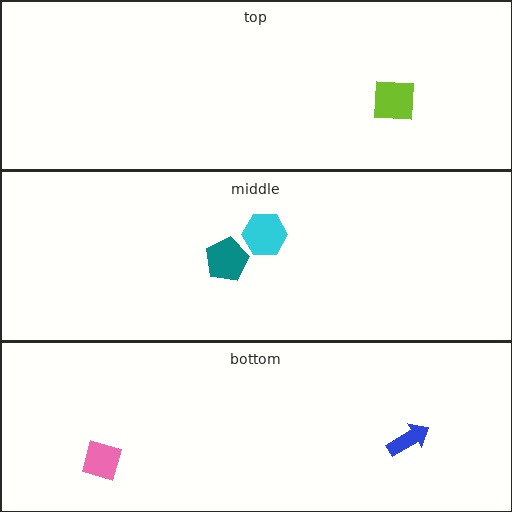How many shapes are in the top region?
1.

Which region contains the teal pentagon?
The middle region.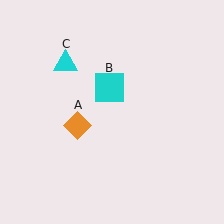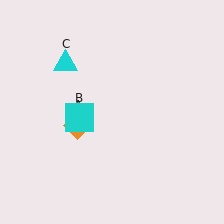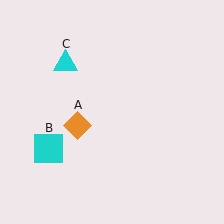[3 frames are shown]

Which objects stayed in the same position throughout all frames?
Orange diamond (object A) and cyan triangle (object C) remained stationary.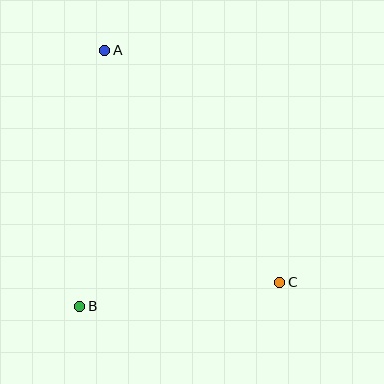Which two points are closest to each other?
Points B and C are closest to each other.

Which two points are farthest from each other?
Points A and C are farthest from each other.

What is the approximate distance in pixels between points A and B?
The distance between A and B is approximately 257 pixels.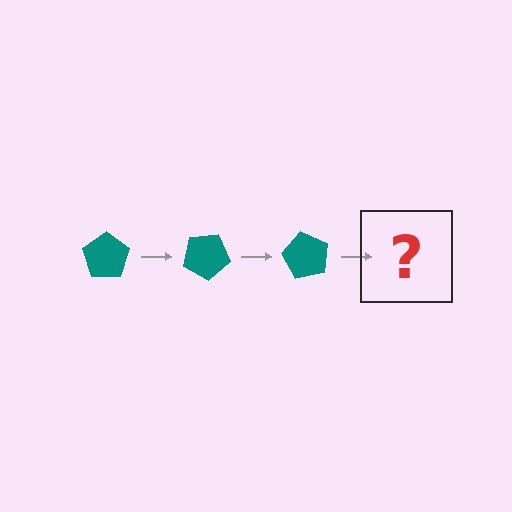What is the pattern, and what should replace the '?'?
The pattern is that the pentagon rotates 30 degrees each step. The '?' should be a teal pentagon rotated 90 degrees.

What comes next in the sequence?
The next element should be a teal pentagon rotated 90 degrees.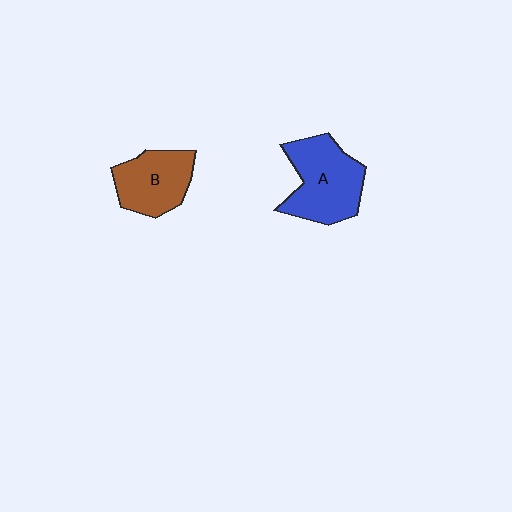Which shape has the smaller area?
Shape B (brown).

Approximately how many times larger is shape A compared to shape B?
Approximately 1.3 times.